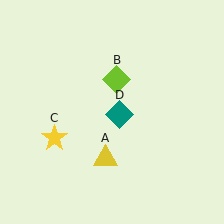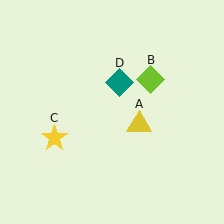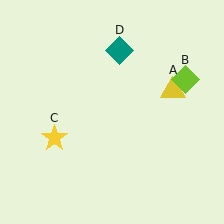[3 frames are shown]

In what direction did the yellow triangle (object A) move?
The yellow triangle (object A) moved up and to the right.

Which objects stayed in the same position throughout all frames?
Yellow star (object C) remained stationary.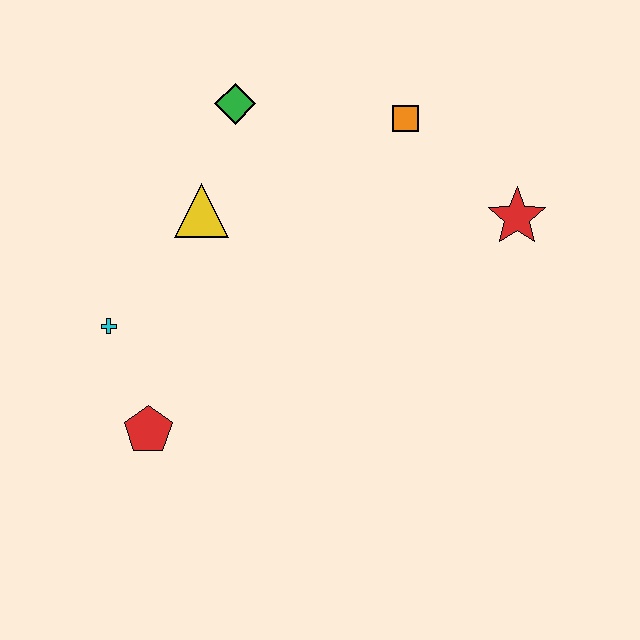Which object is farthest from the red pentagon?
The red star is farthest from the red pentagon.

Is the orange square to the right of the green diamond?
Yes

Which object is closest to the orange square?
The red star is closest to the orange square.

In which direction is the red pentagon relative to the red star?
The red pentagon is to the left of the red star.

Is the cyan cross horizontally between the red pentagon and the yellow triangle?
No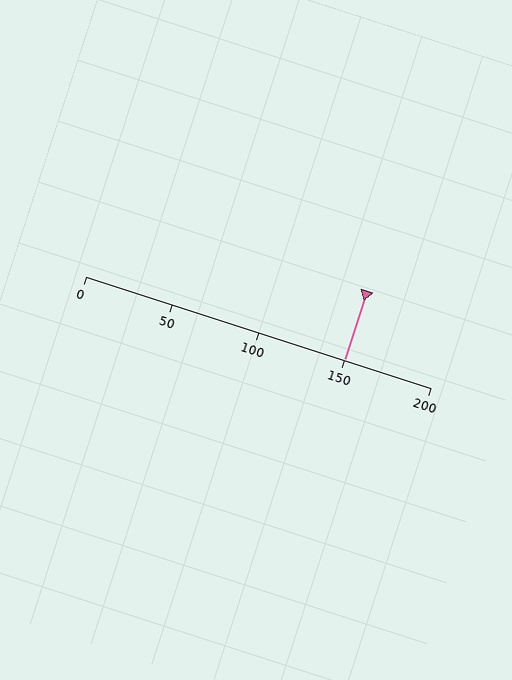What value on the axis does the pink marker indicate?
The marker indicates approximately 150.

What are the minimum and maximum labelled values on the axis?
The axis runs from 0 to 200.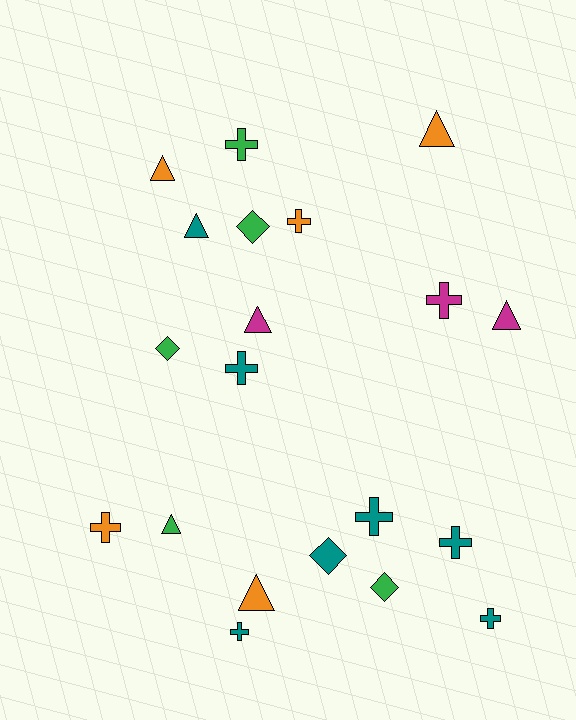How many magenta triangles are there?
There are 2 magenta triangles.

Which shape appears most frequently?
Cross, with 9 objects.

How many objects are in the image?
There are 20 objects.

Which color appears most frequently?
Teal, with 7 objects.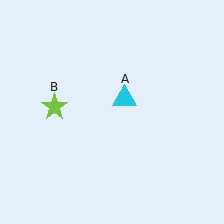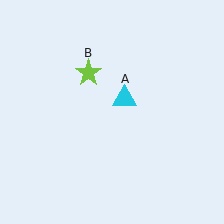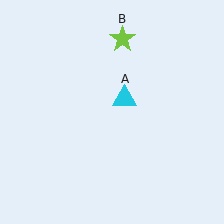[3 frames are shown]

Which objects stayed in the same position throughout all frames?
Cyan triangle (object A) remained stationary.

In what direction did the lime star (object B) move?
The lime star (object B) moved up and to the right.